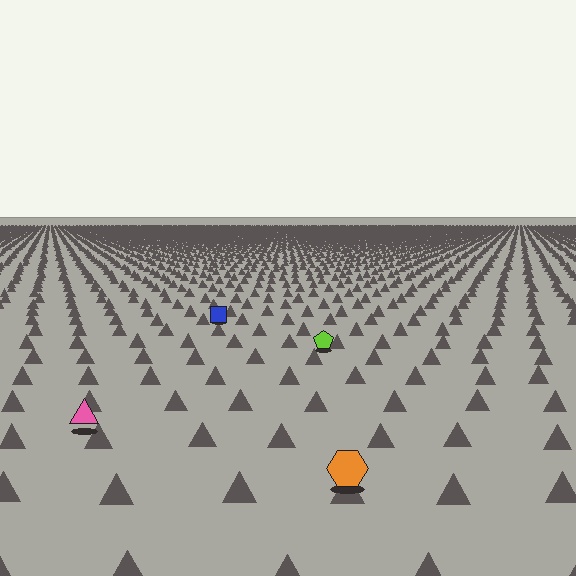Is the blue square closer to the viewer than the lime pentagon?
No. The lime pentagon is closer — you can tell from the texture gradient: the ground texture is coarser near it.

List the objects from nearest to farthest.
From nearest to farthest: the orange hexagon, the pink triangle, the lime pentagon, the blue square.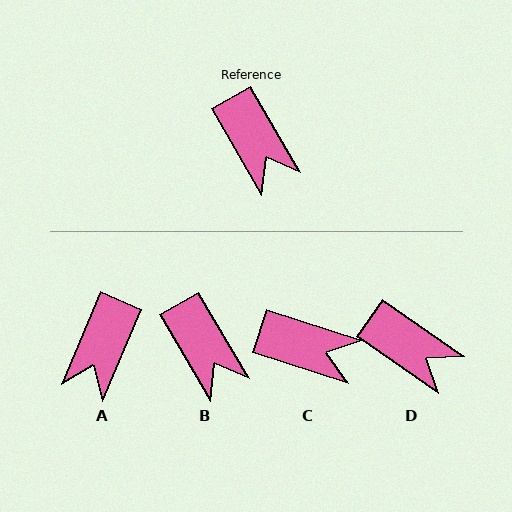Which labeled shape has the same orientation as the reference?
B.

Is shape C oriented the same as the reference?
No, it is off by about 42 degrees.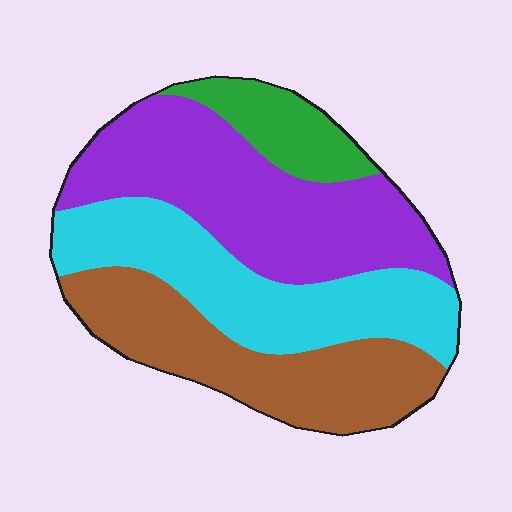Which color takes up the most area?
Purple, at roughly 35%.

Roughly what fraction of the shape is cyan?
Cyan takes up between a quarter and a half of the shape.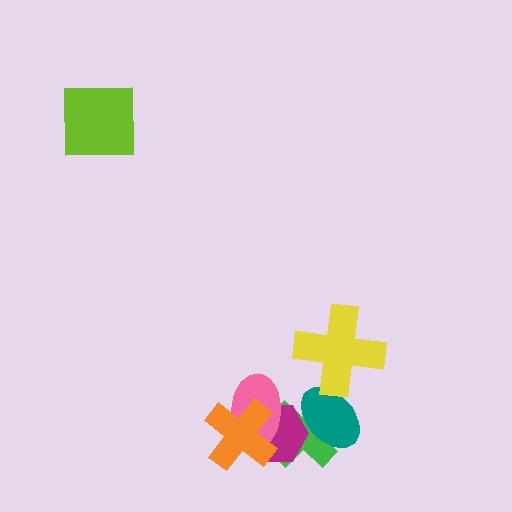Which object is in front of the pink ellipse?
The orange cross is in front of the pink ellipse.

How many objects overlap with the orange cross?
3 objects overlap with the orange cross.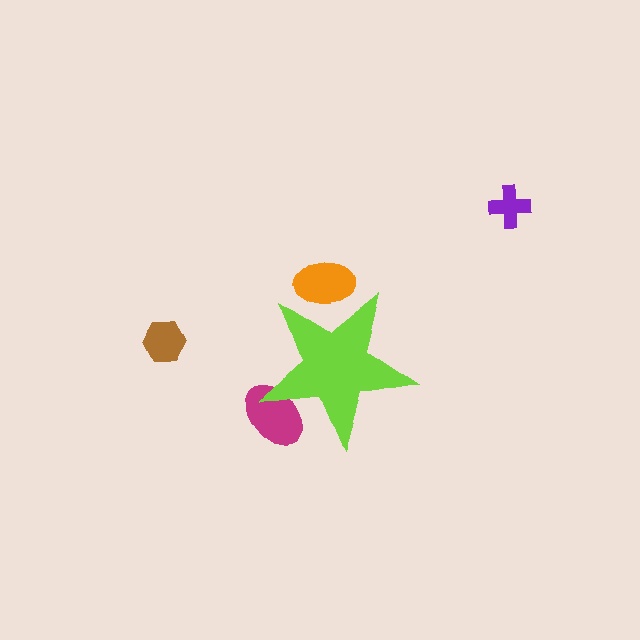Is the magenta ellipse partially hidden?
Yes, the magenta ellipse is partially hidden behind the lime star.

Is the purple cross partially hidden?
No, the purple cross is fully visible.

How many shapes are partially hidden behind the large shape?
2 shapes are partially hidden.